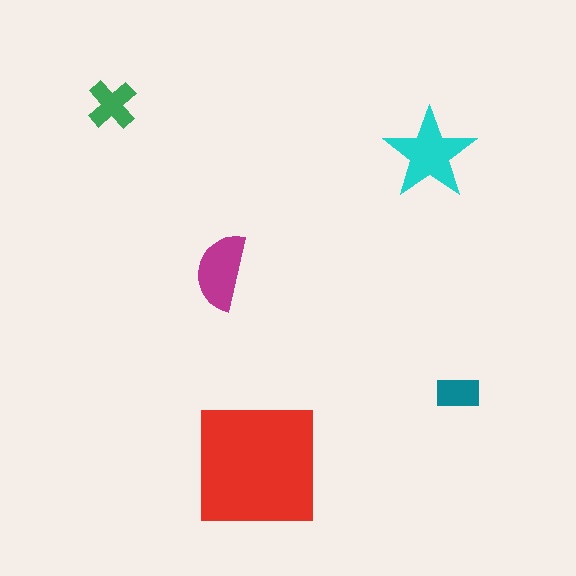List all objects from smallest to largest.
The teal rectangle, the green cross, the magenta semicircle, the cyan star, the red square.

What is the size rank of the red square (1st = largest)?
1st.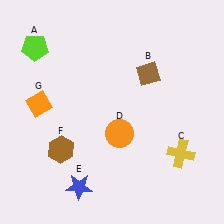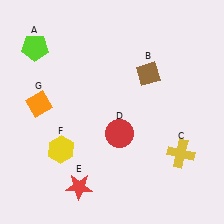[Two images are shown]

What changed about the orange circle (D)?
In Image 1, D is orange. In Image 2, it changed to red.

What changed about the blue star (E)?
In Image 1, E is blue. In Image 2, it changed to red.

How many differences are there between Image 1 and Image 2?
There are 3 differences between the two images.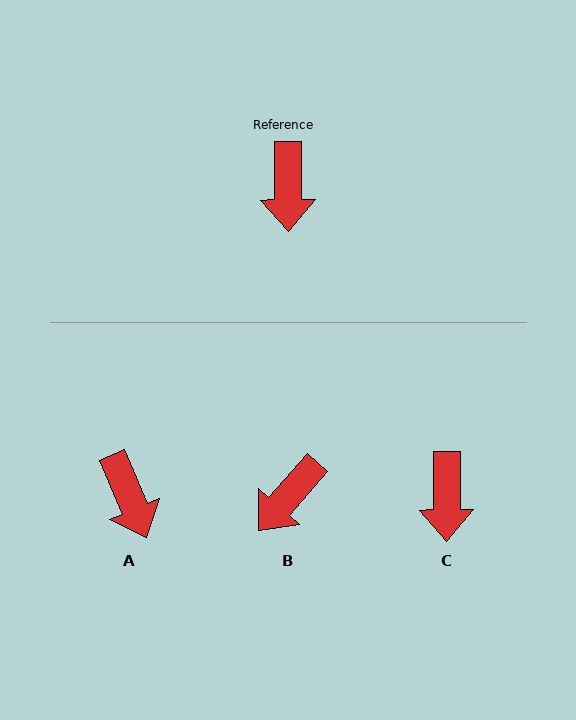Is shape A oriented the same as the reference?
No, it is off by about 23 degrees.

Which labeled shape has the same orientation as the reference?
C.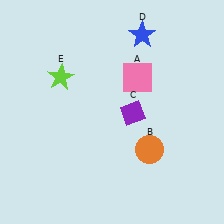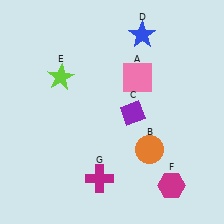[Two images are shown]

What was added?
A magenta hexagon (F), a magenta cross (G) were added in Image 2.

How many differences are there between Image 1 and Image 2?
There are 2 differences between the two images.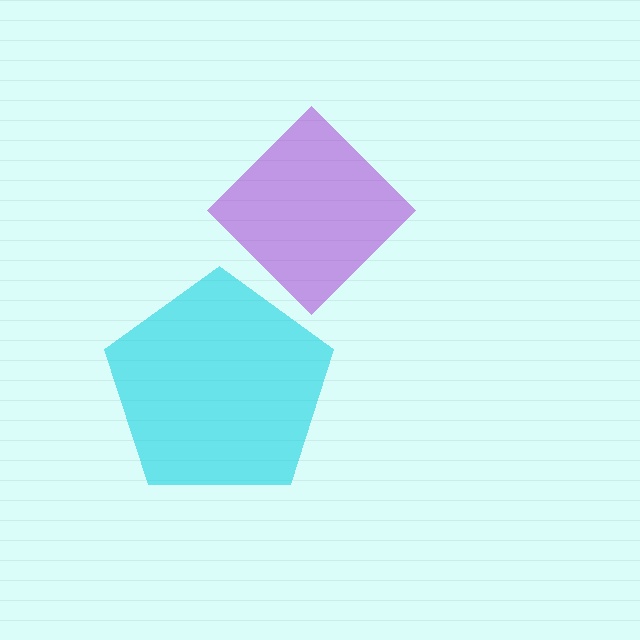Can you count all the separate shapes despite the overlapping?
Yes, there are 2 separate shapes.